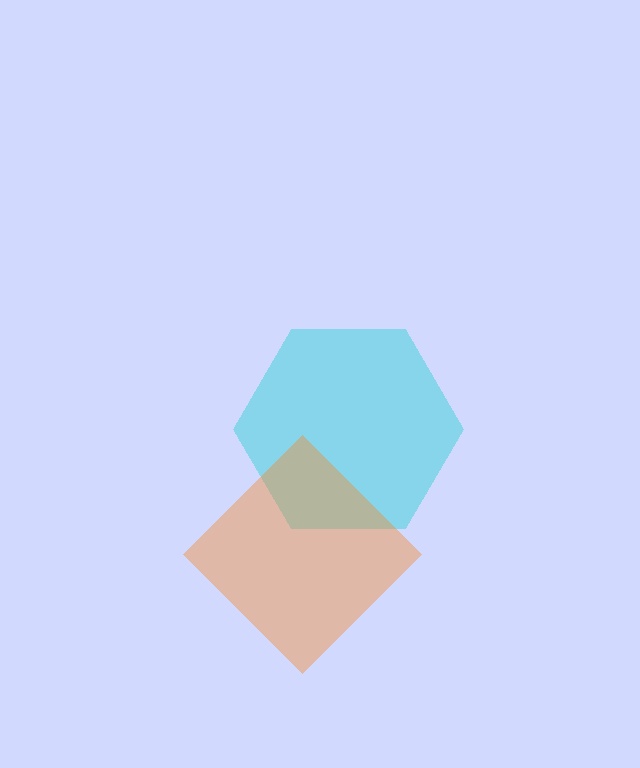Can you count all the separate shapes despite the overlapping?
Yes, there are 2 separate shapes.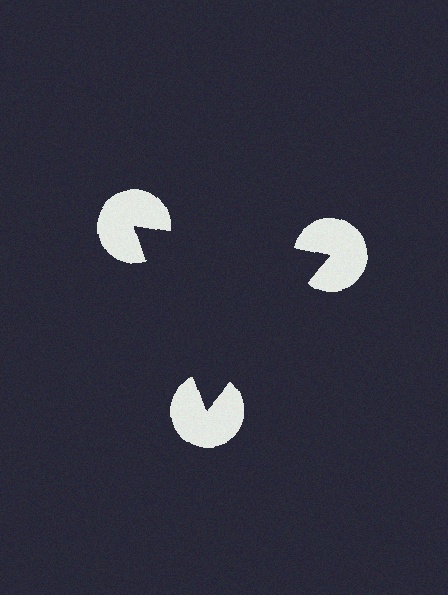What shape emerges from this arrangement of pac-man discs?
An illusory triangle — its edges are inferred from the aligned wedge cuts in the pac-man discs, not physically drawn.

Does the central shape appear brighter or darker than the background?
It typically appears slightly darker than the background, even though no actual brightness change is drawn.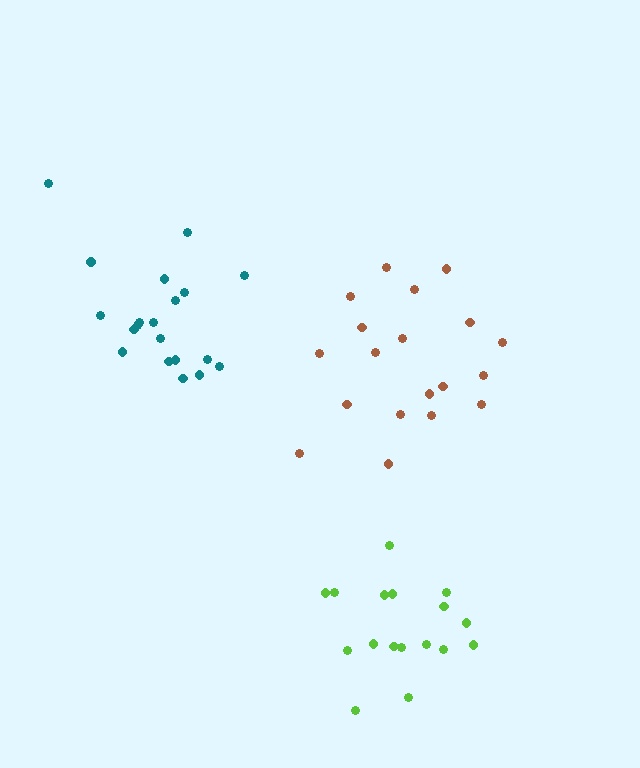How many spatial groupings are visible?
There are 3 spatial groupings.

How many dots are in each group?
Group 1: 17 dots, Group 2: 19 dots, Group 3: 20 dots (56 total).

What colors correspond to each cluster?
The clusters are colored: lime, brown, teal.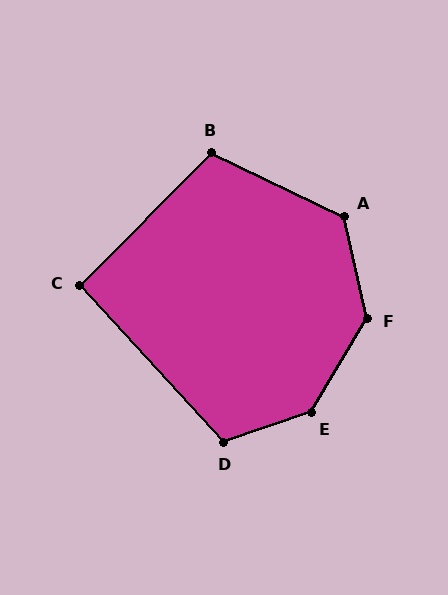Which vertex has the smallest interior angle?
C, at approximately 92 degrees.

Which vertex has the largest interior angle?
E, at approximately 139 degrees.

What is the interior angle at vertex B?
Approximately 109 degrees (obtuse).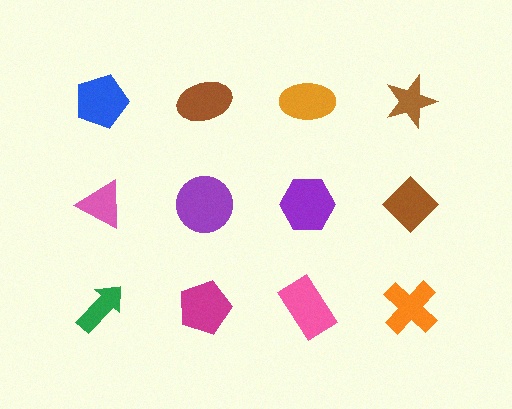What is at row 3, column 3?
A pink rectangle.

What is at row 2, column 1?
A pink triangle.